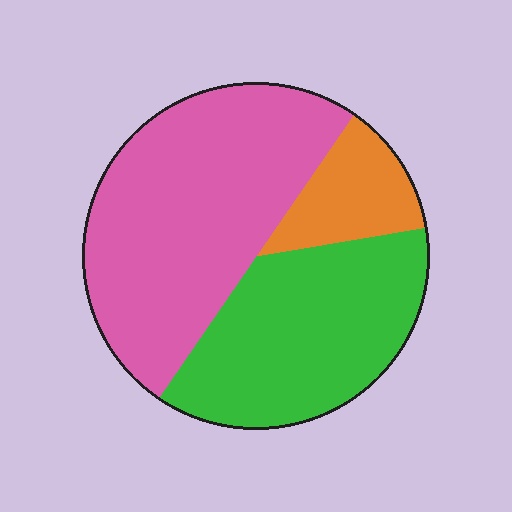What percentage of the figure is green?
Green takes up about three eighths (3/8) of the figure.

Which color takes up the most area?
Pink, at roughly 50%.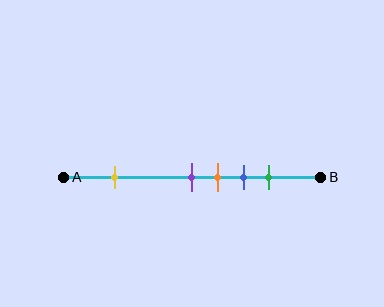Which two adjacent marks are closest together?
The purple and orange marks are the closest adjacent pair.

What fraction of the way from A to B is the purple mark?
The purple mark is approximately 50% (0.5) of the way from A to B.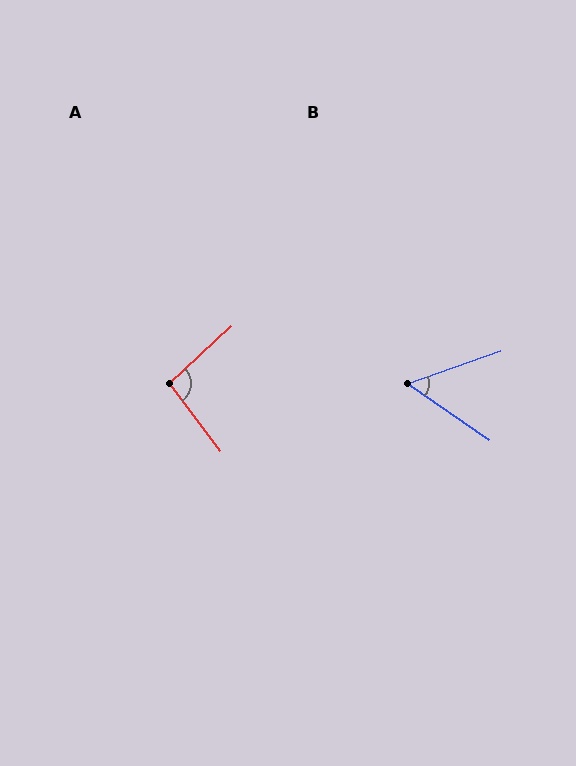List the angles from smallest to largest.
B (54°), A (96°).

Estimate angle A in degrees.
Approximately 96 degrees.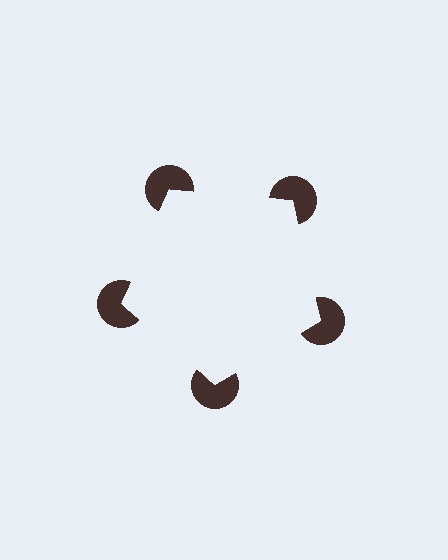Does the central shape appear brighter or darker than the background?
It typically appears slightly brighter than the background, even though no actual brightness change is drawn.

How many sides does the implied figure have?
5 sides.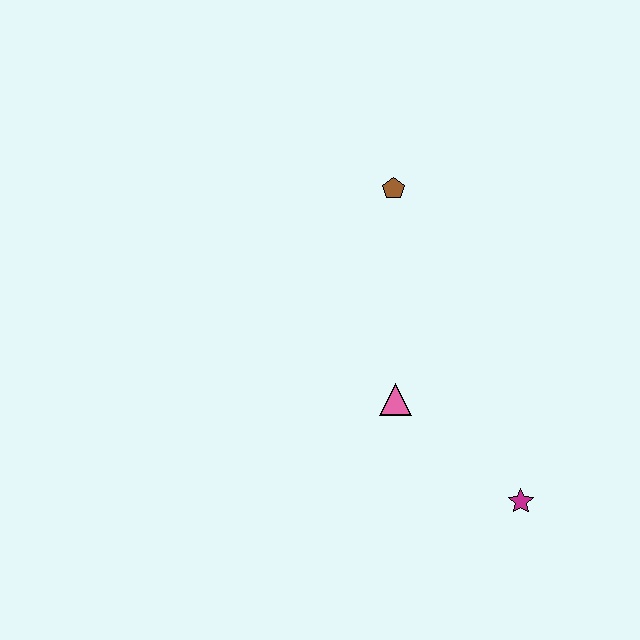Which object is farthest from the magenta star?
The brown pentagon is farthest from the magenta star.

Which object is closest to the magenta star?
The pink triangle is closest to the magenta star.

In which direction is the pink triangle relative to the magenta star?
The pink triangle is to the left of the magenta star.